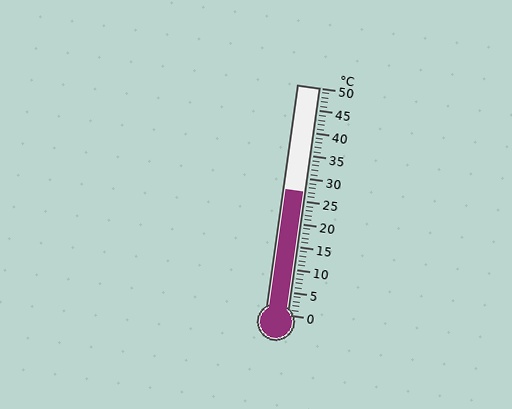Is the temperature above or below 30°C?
The temperature is below 30°C.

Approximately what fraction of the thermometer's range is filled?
The thermometer is filled to approximately 55% of its range.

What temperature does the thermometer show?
The thermometer shows approximately 27°C.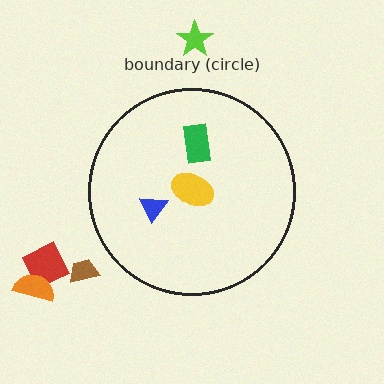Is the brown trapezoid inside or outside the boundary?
Outside.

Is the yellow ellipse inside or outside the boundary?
Inside.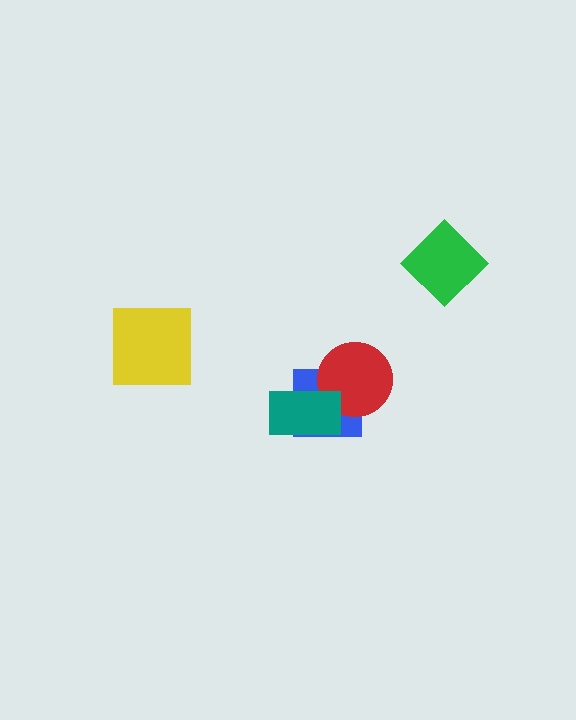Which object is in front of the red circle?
The teal rectangle is in front of the red circle.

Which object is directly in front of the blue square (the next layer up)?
The red circle is directly in front of the blue square.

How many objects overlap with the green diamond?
0 objects overlap with the green diamond.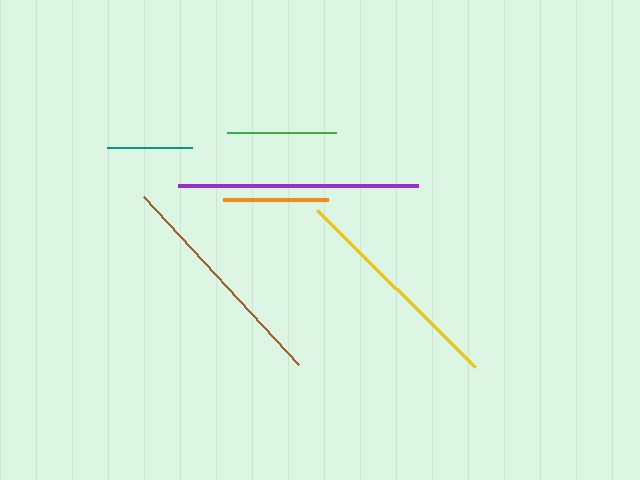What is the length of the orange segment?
The orange segment is approximately 105 pixels long.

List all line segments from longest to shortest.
From longest to shortest: purple, brown, yellow, green, orange, teal.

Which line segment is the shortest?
The teal line is the shortest at approximately 84 pixels.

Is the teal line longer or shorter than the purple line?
The purple line is longer than the teal line.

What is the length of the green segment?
The green segment is approximately 110 pixels long.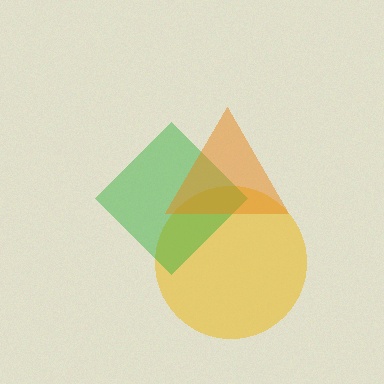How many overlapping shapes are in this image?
There are 3 overlapping shapes in the image.